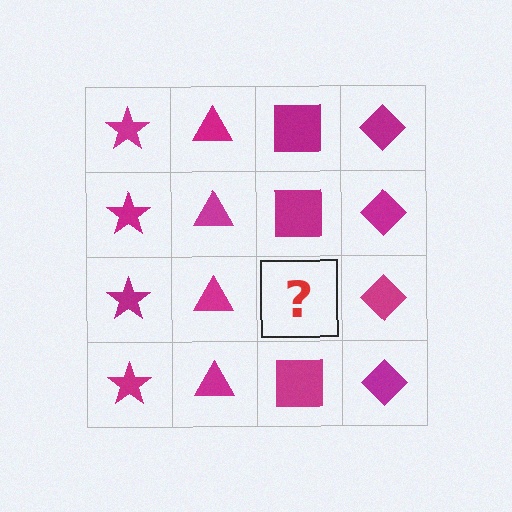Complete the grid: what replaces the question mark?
The question mark should be replaced with a magenta square.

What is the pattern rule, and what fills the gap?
The rule is that each column has a consistent shape. The gap should be filled with a magenta square.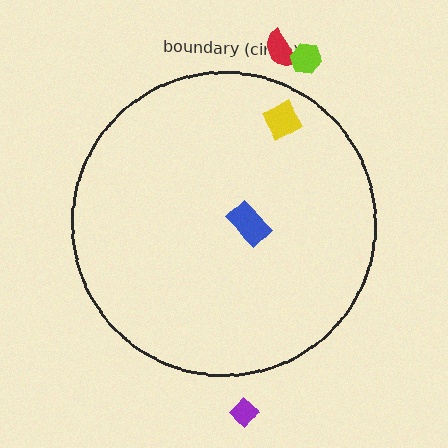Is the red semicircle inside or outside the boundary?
Outside.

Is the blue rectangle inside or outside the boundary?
Inside.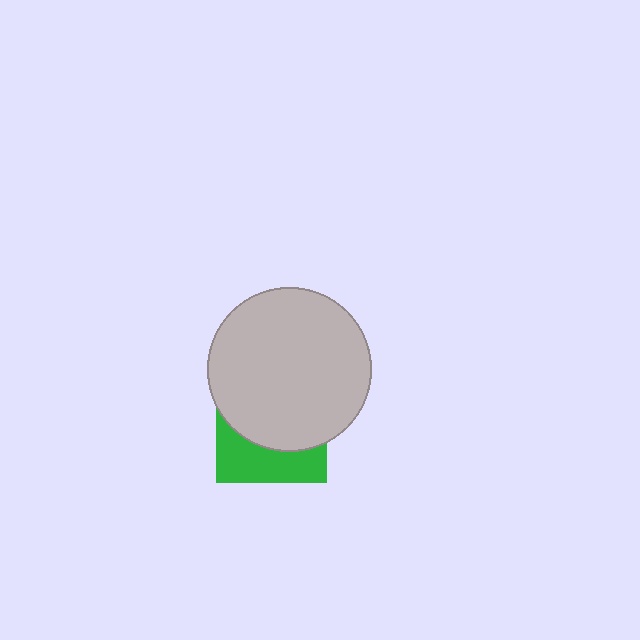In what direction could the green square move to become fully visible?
The green square could move down. That would shift it out from behind the light gray circle entirely.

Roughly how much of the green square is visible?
A small part of it is visible (roughly 37%).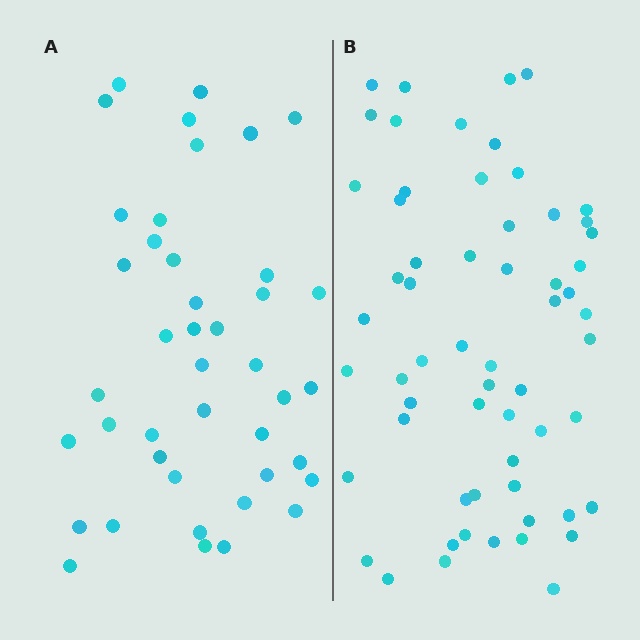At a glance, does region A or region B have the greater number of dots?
Region B (the right region) has more dots.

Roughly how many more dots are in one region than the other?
Region B has approximately 20 more dots than region A.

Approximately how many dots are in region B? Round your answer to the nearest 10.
About 60 dots.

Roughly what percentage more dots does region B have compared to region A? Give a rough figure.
About 45% more.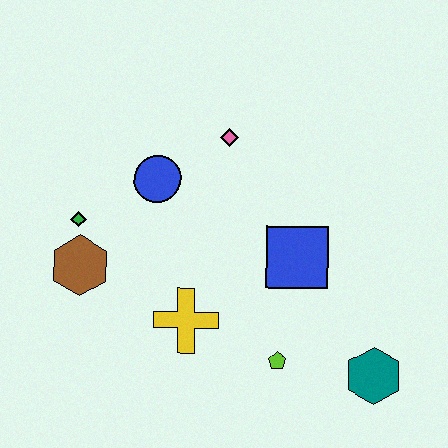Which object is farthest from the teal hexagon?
The green diamond is farthest from the teal hexagon.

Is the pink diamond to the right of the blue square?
No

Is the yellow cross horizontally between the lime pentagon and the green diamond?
Yes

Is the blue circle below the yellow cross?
No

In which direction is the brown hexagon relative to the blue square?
The brown hexagon is to the left of the blue square.